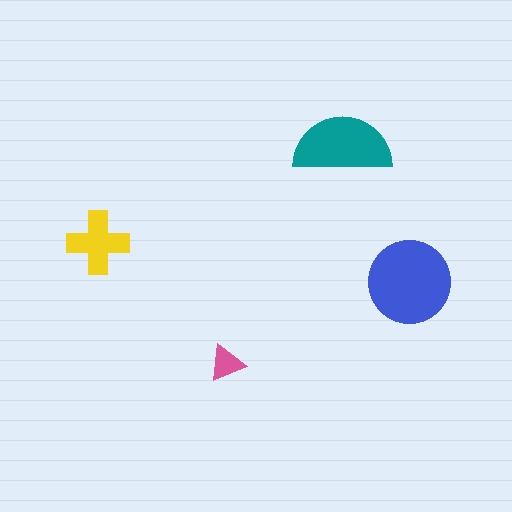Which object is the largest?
The blue circle.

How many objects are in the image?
There are 4 objects in the image.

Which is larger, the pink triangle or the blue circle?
The blue circle.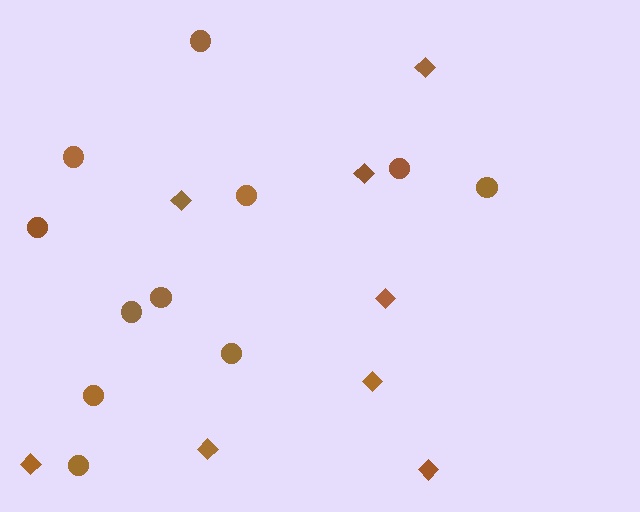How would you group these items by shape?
There are 2 groups: one group of circles (11) and one group of diamonds (8).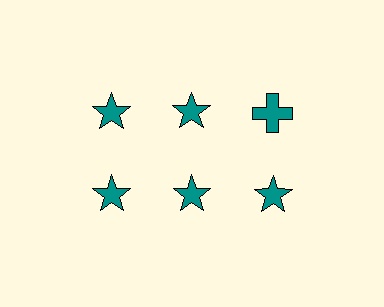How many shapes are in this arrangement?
There are 6 shapes arranged in a grid pattern.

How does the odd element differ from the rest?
It has a different shape: cross instead of star.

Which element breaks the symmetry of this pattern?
The teal cross in the top row, center column breaks the symmetry. All other shapes are teal stars.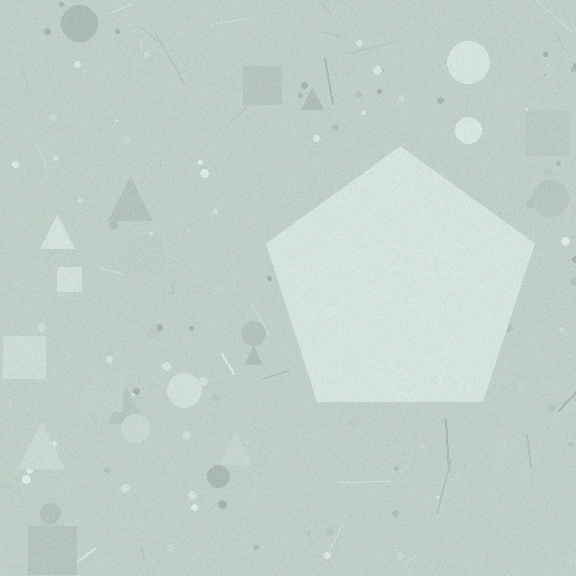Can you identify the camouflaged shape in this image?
The camouflaged shape is a pentagon.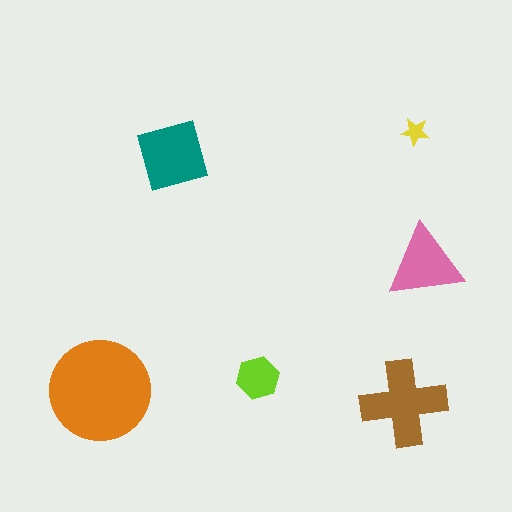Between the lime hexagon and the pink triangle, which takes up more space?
The pink triangle.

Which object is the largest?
The orange circle.